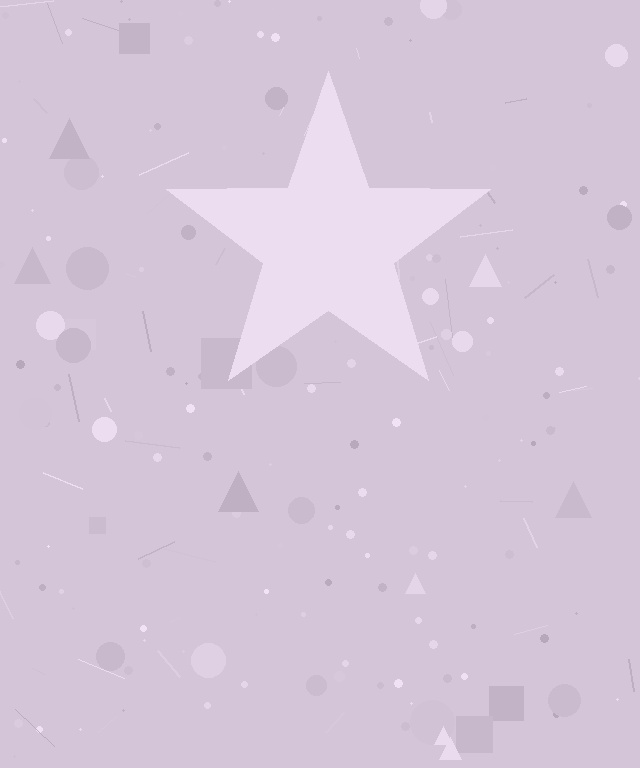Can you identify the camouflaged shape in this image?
The camouflaged shape is a star.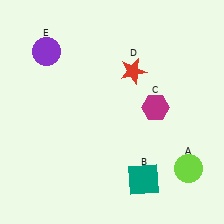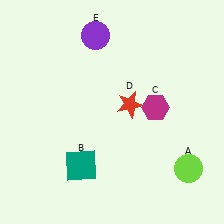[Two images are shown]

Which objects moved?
The objects that moved are: the teal square (B), the red star (D), the purple circle (E).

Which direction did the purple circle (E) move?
The purple circle (E) moved right.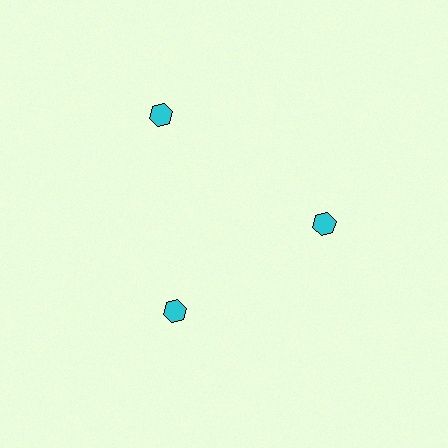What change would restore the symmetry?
The symmetry would be restored by moving it inward, back onto the ring so that all 3 hexagons sit at equal angles and equal distance from the center.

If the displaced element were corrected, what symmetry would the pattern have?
It would have 3-fold rotational symmetry — the pattern would map onto itself every 120 degrees.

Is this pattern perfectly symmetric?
No. The 3 cyan hexagons are arranged in a ring, but one element near the 11 o'clock position is pushed outward from the center, breaking the 3-fold rotational symmetry.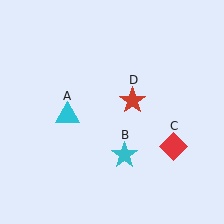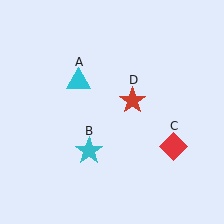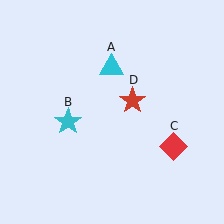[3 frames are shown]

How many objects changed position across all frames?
2 objects changed position: cyan triangle (object A), cyan star (object B).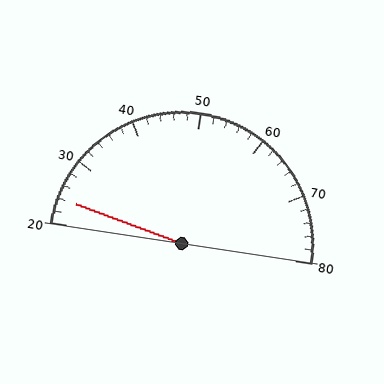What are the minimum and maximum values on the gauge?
The gauge ranges from 20 to 80.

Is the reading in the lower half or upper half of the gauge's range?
The reading is in the lower half of the range (20 to 80).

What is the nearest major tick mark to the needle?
The nearest major tick mark is 20.